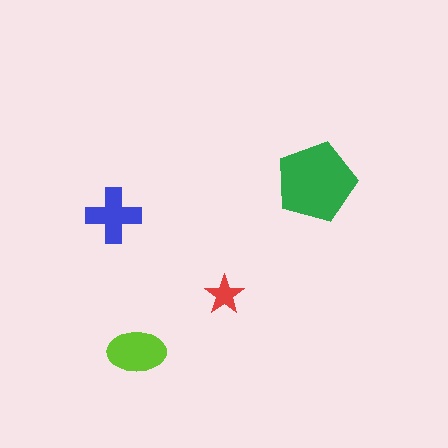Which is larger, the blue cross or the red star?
The blue cross.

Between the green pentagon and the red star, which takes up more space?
The green pentagon.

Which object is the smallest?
The red star.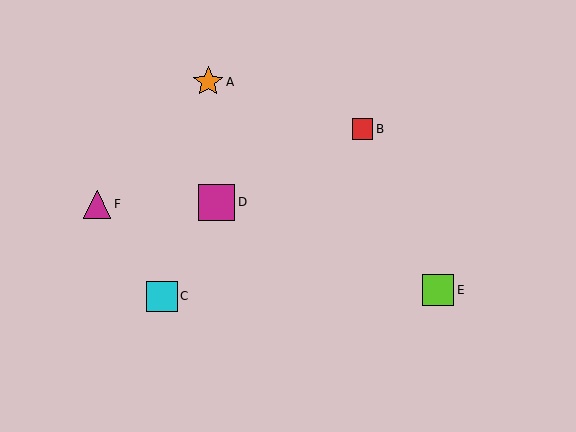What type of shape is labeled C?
Shape C is a cyan square.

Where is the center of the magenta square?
The center of the magenta square is at (217, 202).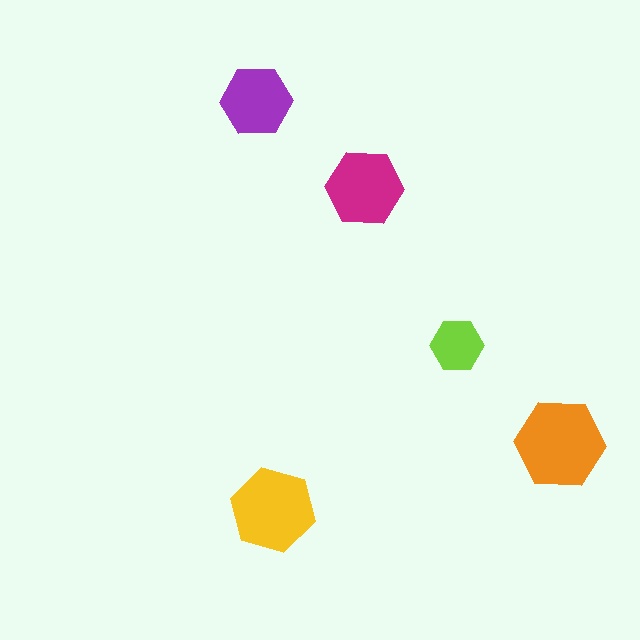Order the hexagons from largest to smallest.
the orange one, the yellow one, the magenta one, the purple one, the lime one.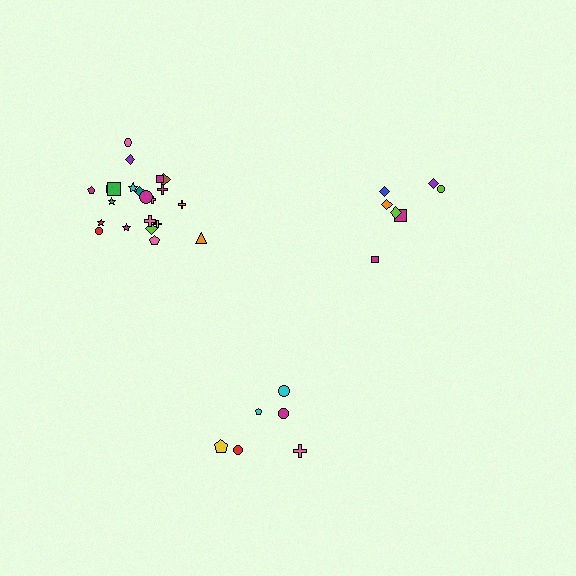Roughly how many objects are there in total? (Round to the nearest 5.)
Roughly 35 objects in total.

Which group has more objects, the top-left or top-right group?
The top-left group.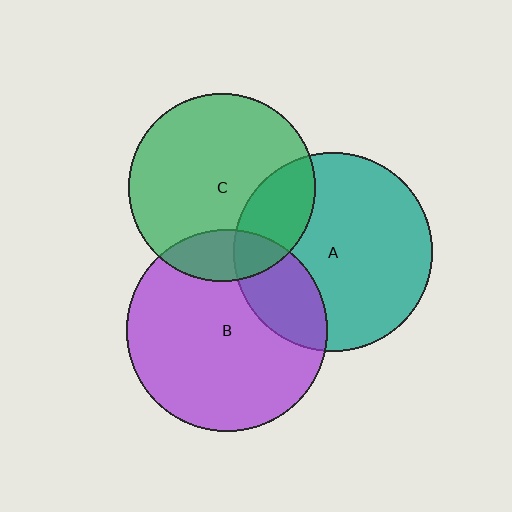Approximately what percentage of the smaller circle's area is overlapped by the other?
Approximately 25%.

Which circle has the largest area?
Circle B (purple).